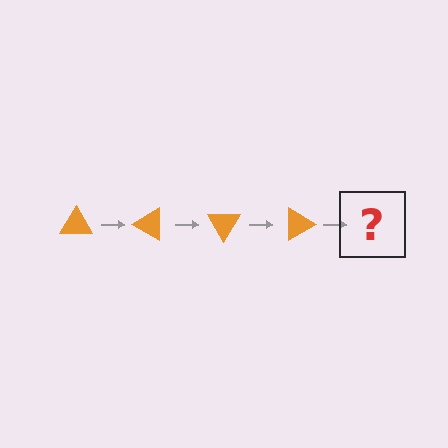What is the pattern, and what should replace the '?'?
The pattern is that the triangle rotates 30 degrees each step. The '?' should be an orange triangle rotated 120 degrees.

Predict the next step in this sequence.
The next step is an orange triangle rotated 120 degrees.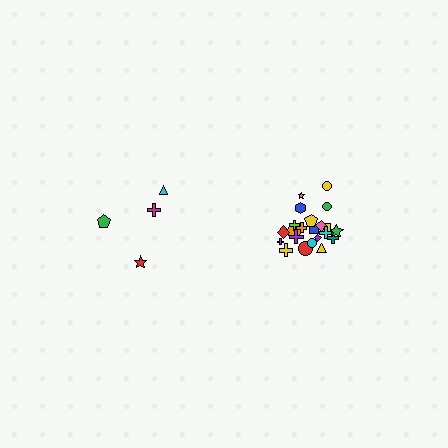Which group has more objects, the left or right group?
The right group.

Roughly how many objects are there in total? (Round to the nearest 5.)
Roughly 25 objects in total.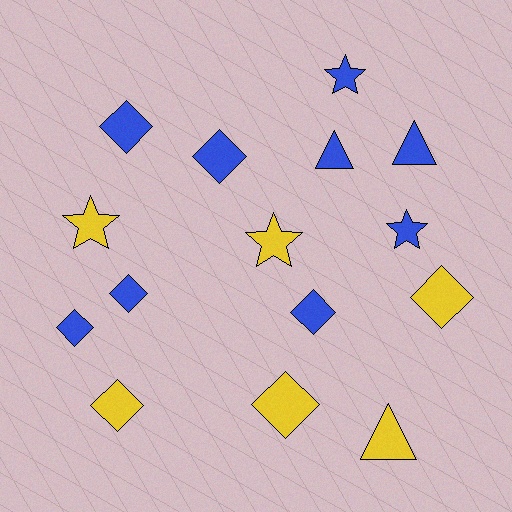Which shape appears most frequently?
Diamond, with 8 objects.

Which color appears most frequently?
Blue, with 9 objects.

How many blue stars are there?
There are 2 blue stars.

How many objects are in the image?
There are 15 objects.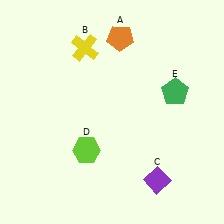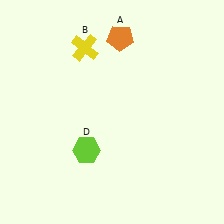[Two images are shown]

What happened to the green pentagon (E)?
The green pentagon (E) was removed in Image 2. It was in the top-right area of Image 1.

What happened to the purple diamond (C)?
The purple diamond (C) was removed in Image 2. It was in the bottom-right area of Image 1.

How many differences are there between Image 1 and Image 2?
There are 2 differences between the two images.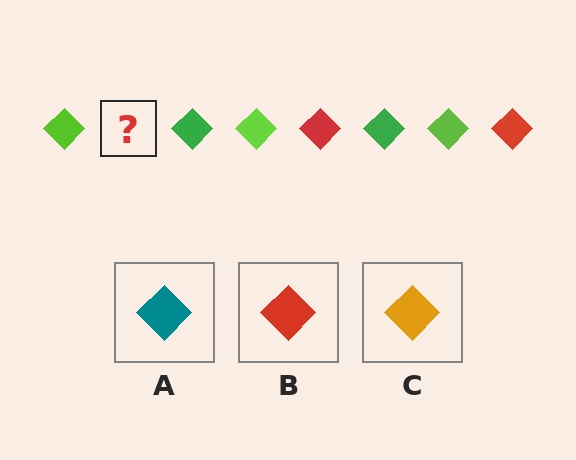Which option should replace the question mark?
Option B.